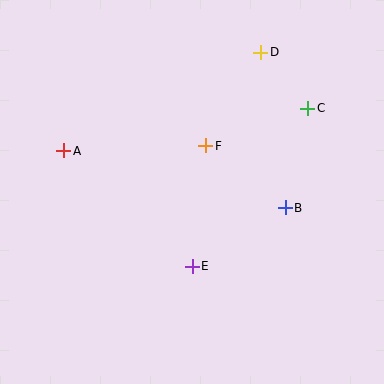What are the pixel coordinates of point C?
Point C is at (307, 108).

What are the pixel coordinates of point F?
Point F is at (206, 146).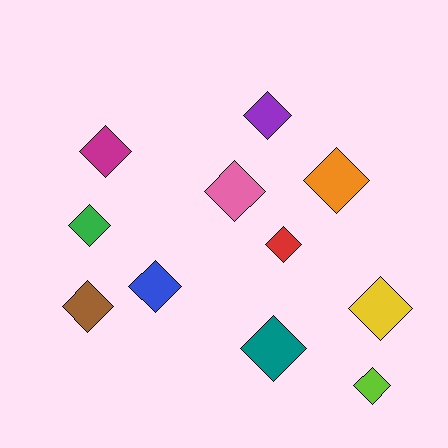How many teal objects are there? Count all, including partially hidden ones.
There is 1 teal object.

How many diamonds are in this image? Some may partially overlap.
There are 11 diamonds.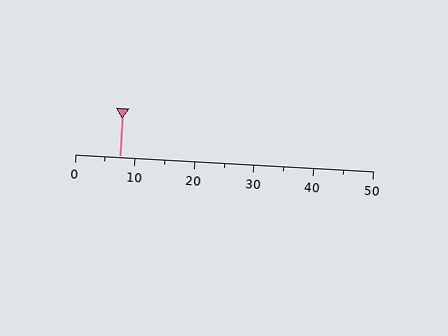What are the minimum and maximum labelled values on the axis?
The axis runs from 0 to 50.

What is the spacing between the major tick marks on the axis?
The major ticks are spaced 10 apart.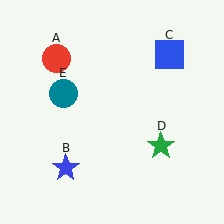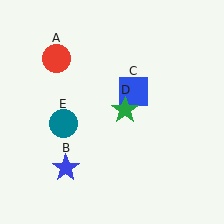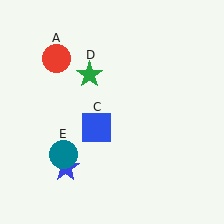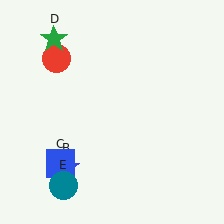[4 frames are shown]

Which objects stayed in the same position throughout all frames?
Red circle (object A) and blue star (object B) remained stationary.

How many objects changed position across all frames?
3 objects changed position: blue square (object C), green star (object D), teal circle (object E).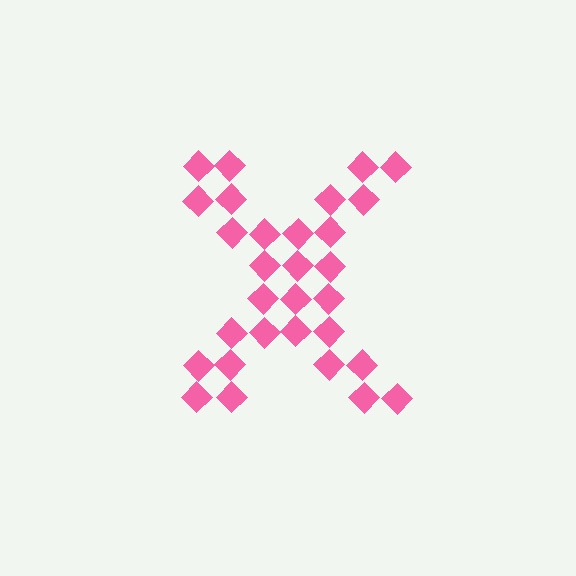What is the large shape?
The large shape is the letter X.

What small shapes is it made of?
It is made of small diamonds.